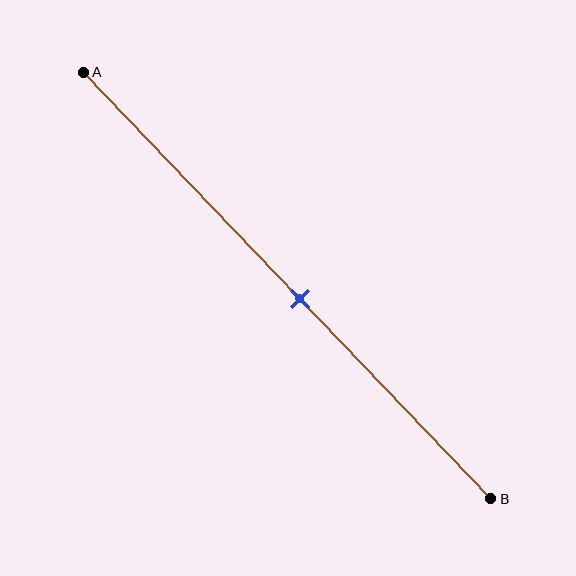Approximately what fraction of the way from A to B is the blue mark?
The blue mark is approximately 55% of the way from A to B.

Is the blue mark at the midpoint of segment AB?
No, the mark is at about 55% from A, not at the 50% midpoint.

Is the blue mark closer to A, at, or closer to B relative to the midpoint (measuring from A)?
The blue mark is closer to point B than the midpoint of segment AB.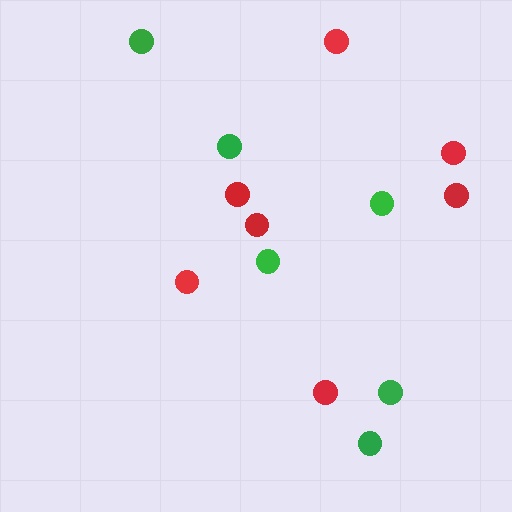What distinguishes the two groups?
There are 2 groups: one group of red circles (7) and one group of green circles (6).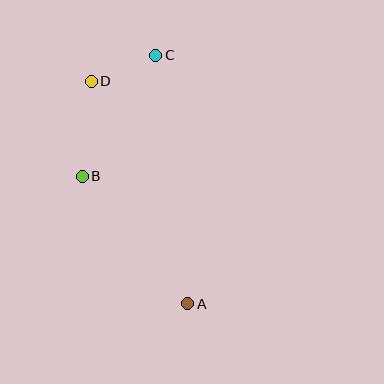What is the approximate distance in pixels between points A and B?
The distance between A and B is approximately 165 pixels.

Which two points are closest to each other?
Points C and D are closest to each other.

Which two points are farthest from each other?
Points A and C are farthest from each other.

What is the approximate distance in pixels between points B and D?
The distance between B and D is approximately 96 pixels.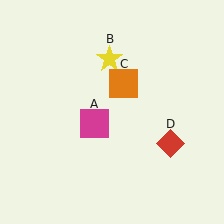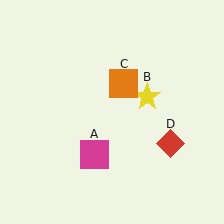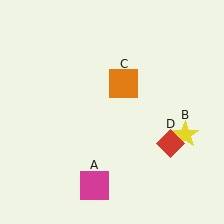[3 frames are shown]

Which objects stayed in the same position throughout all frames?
Orange square (object C) and red diamond (object D) remained stationary.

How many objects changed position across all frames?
2 objects changed position: magenta square (object A), yellow star (object B).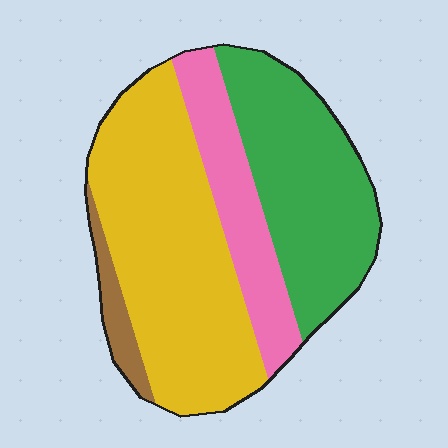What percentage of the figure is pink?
Pink takes up about one sixth (1/6) of the figure.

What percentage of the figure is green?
Green covers about 30% of the figure.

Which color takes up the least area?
Brown, at roughly 5%.